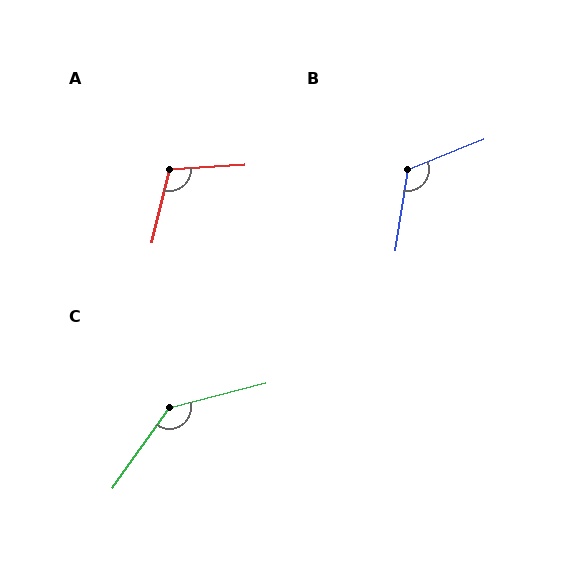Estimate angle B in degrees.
Approximately 121 degrees.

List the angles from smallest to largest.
A (107°), B (121°), C (140°).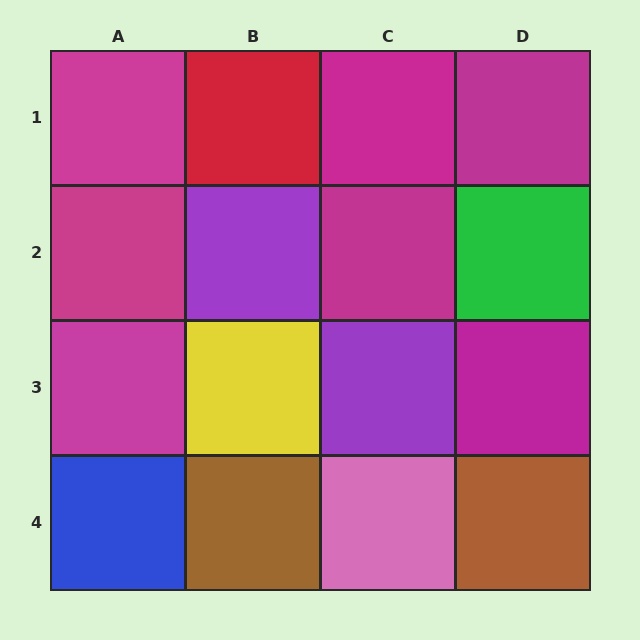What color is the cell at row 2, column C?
Magenta.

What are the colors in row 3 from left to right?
Magenta, yellow, purple, magenta.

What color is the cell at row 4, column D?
Brown.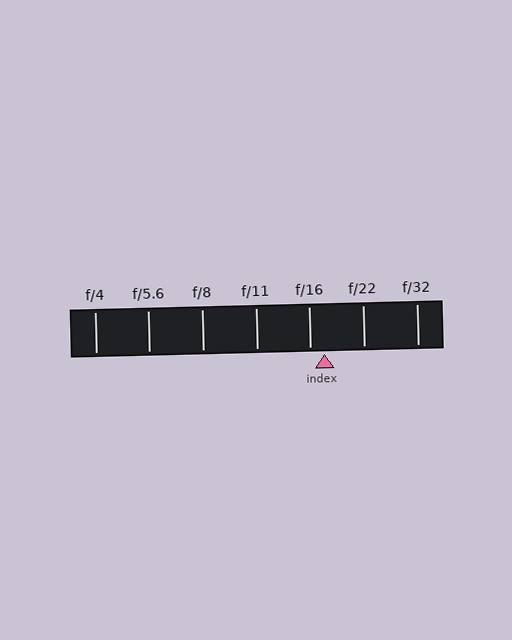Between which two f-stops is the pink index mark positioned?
The index mark is between f/16 and f/22.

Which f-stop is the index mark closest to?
The index mark is closest to f/16.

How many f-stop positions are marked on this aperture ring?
There are 7 f-stop positions marked.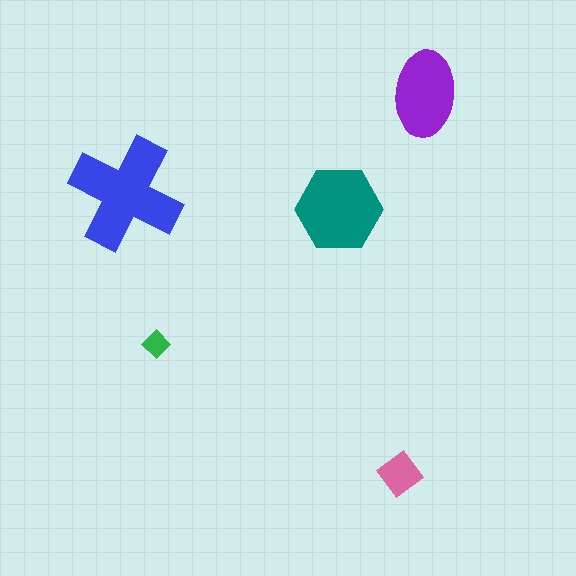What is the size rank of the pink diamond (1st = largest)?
4th.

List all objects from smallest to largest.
The green diamond, the pink diamond, the purple ellipse, the teal hexagon, the blue cross.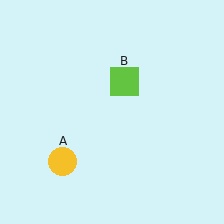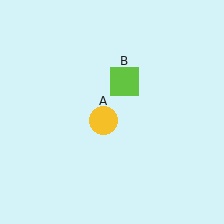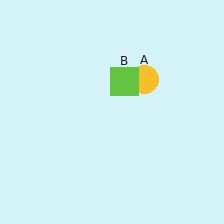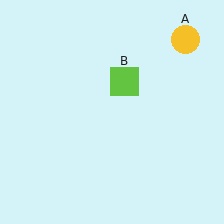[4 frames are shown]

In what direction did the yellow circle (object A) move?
The yellow circle (object A) moved up and to the right.